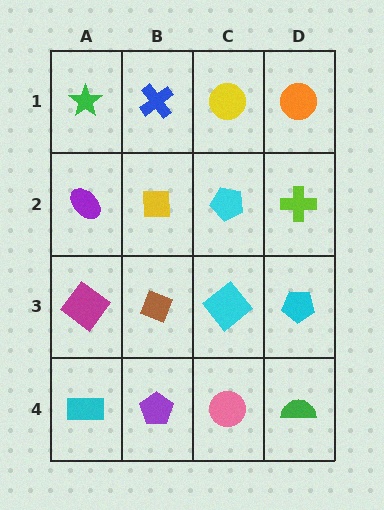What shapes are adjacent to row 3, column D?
A lime cross (row 2, column D), a green semicircle (row 4, column D), a cyan diamond (row 3, column C).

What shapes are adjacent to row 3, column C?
A cyan pentagon (row 2, column C), a pink circle (row 4, column C), a brown diamond (row 3, column B), a cyan pentagon (row 3, column D).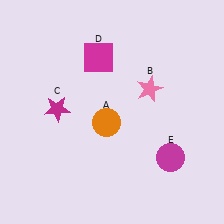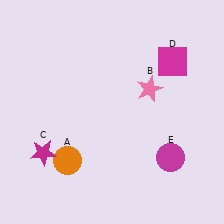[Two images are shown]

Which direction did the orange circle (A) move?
The orange circle (A) moved left.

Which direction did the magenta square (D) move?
The magenta square (D) moved right.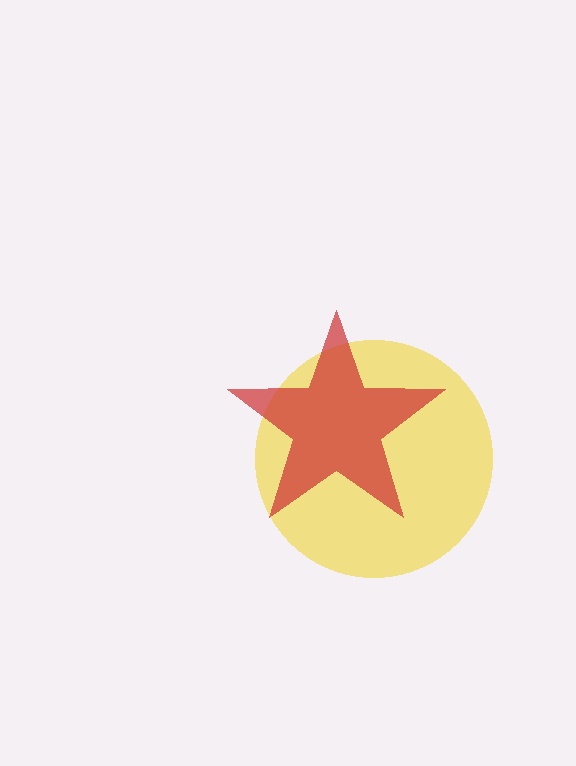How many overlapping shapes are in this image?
There are 2 overlapping shapes in the image.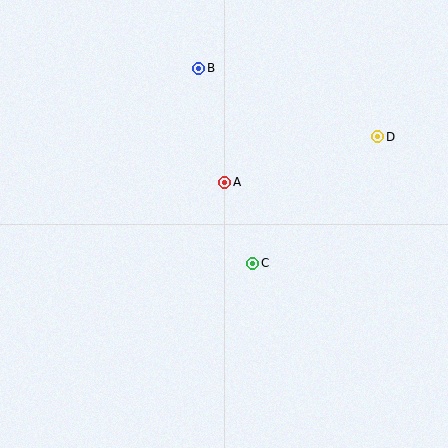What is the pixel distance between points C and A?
The distance between C and A is 86 pixels.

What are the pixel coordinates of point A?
Point A is at (225, 182).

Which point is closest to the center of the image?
Point A at (225, 182) is closest to the center.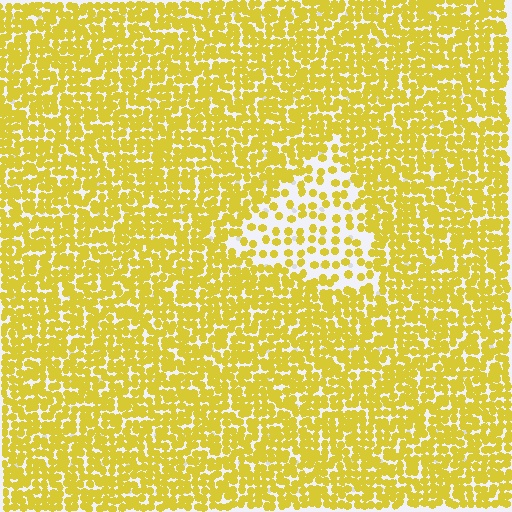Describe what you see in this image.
The image contains small yellow elements arranged at two different densities. A triangle-shaped region is visible where the elements are less densely packed than the surrounding area.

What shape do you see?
I see a triangle.